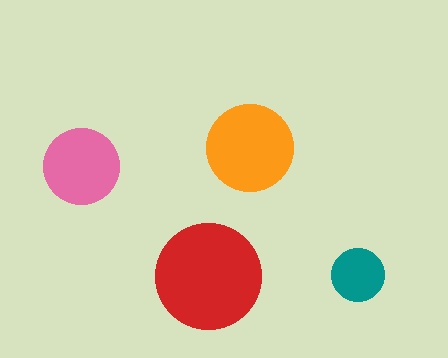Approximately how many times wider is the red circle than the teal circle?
About 2 times wider.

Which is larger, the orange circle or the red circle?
The red one.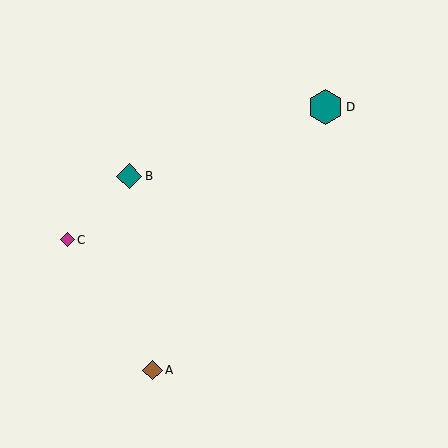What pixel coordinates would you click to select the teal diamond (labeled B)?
Click at (129, 176) to select the teal diamond B.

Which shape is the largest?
The teal hexagon (labeled D) is the largest.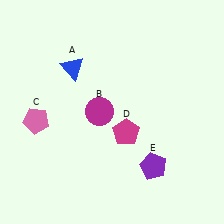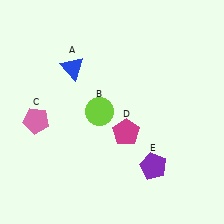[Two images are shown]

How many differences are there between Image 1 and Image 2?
There is 1 difference between the two images.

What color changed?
The circle (B) changed from magenta in Image 1 to lime in Image 2.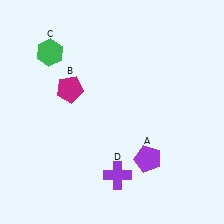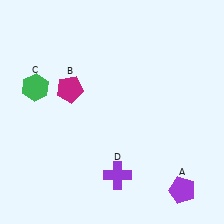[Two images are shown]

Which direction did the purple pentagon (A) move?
The purple pentagon (A) moved right.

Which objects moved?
The objects that moved are: the purple pentagon (A), the green hexagon (C).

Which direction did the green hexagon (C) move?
The green hexagon (C) moved down.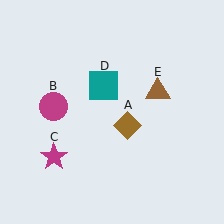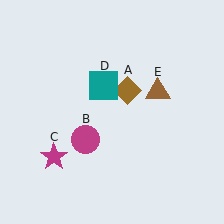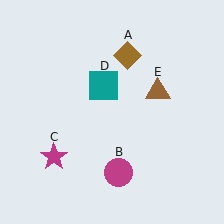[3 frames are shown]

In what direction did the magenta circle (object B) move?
The magenta circle (object B) moved down and to the right.